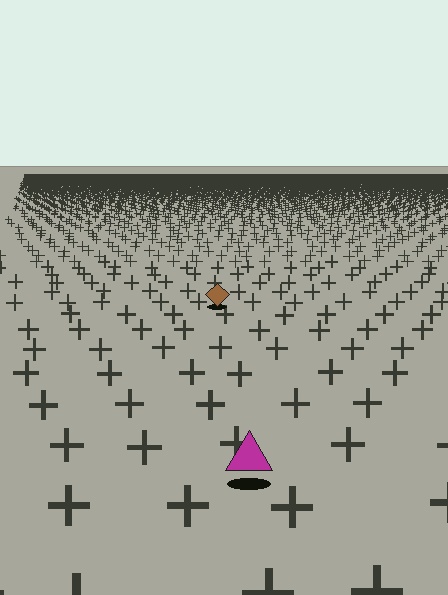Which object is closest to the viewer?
The magenta triangle is closest. The texture marks near it are larger and more spread out.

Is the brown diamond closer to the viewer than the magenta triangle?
No. The magenta triangle is closer — you can tell from the texture gradient: the ground texture is coarser near it.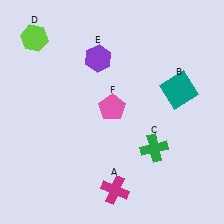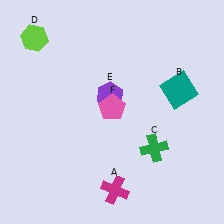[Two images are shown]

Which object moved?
The purple hexagon (E) moved down.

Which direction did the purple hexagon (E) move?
The purple hexagon (E) moved down.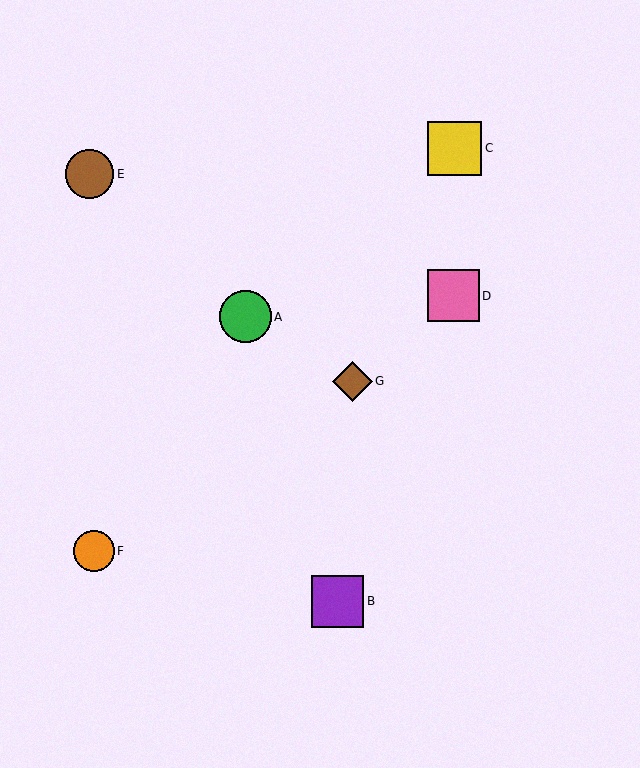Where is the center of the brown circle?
The center of the brown circle is at (89, 174).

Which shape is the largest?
The yellow square (labeled C) is the largest.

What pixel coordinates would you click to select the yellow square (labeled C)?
Click at (455, 148) to select the yellow square C.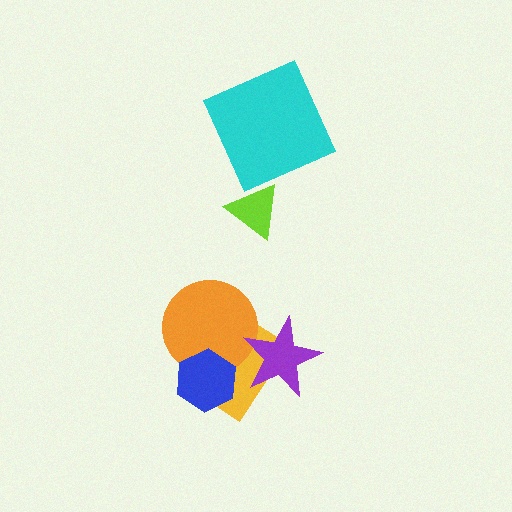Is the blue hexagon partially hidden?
No, no other shape covers it.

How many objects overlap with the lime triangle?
0 objects overlap with the lime triangle.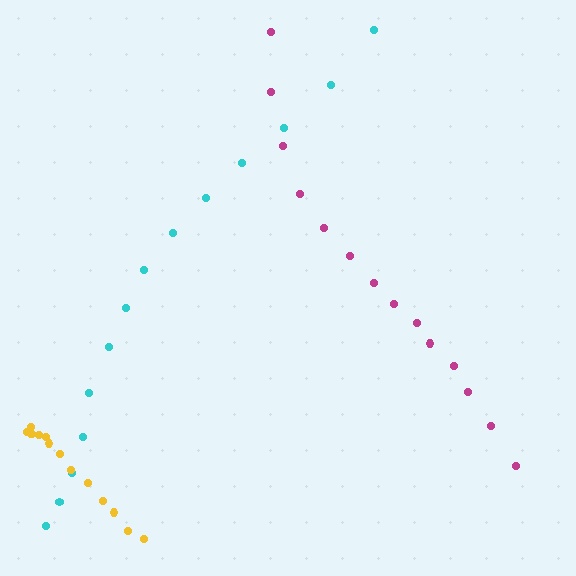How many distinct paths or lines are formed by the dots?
There are 3 distinct paths.